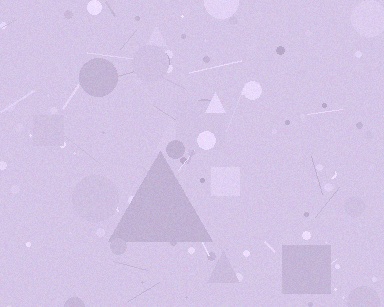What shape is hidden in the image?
A triangle is hidden in the image.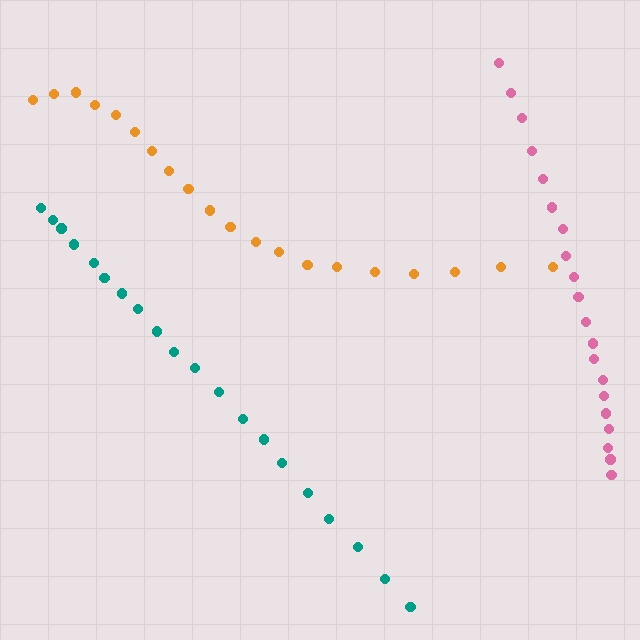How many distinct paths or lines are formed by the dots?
There are 3 distinct paths.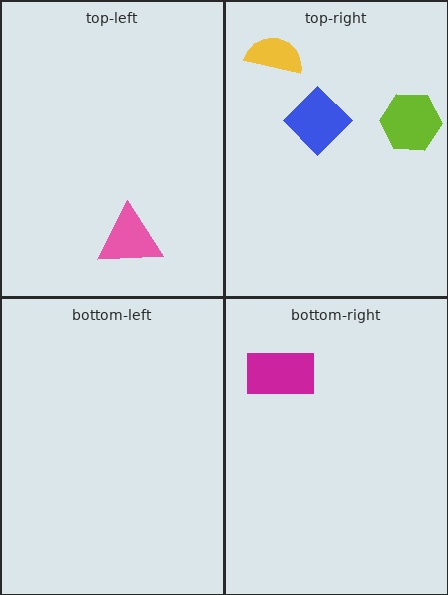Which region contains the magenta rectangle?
The bottom-right region.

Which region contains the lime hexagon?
The top-right region.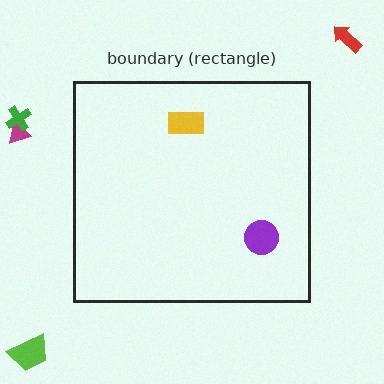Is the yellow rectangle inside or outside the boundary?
Inside.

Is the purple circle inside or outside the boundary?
Inside.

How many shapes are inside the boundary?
2 inside, 4 outside.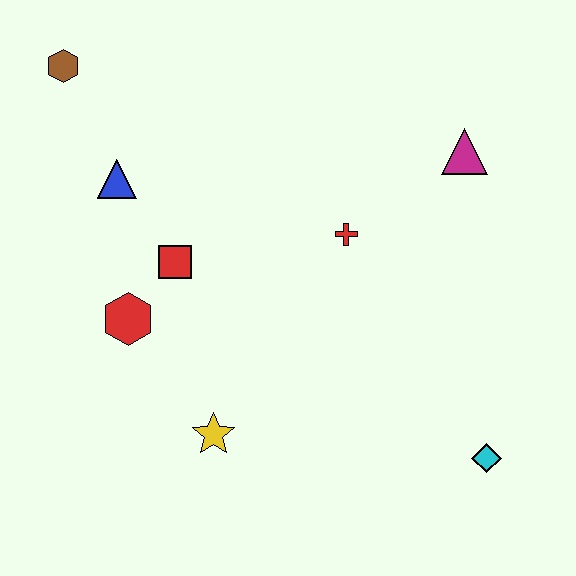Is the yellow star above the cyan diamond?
Yes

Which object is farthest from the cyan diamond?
The brown hexagon is farthest from the cyan diamond.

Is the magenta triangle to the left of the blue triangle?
No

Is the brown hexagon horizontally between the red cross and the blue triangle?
No